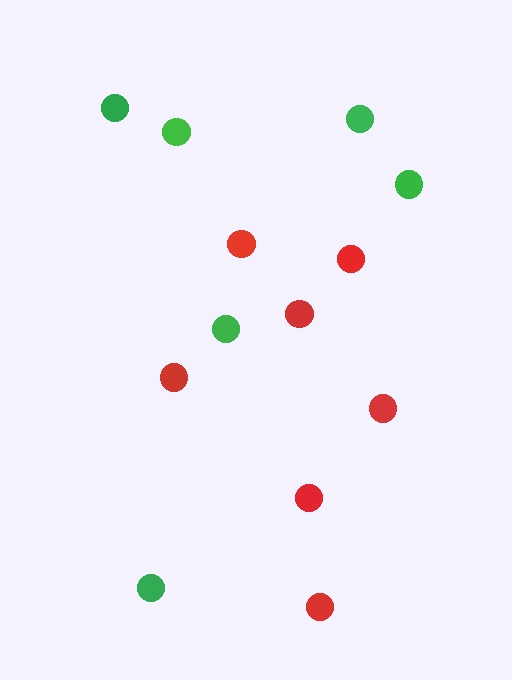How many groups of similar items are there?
There are 2 groups: one group of red circles (7) and one group of green circles (6).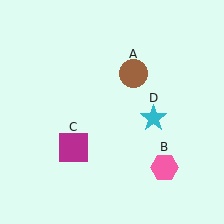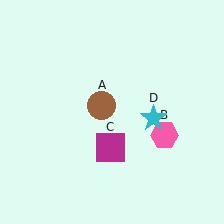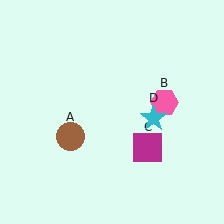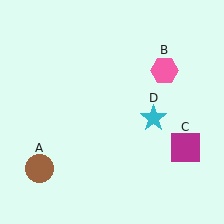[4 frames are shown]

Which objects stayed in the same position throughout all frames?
Cyan star (object D) remained stationary.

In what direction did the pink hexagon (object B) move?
The pink hexagon (object B) moved up.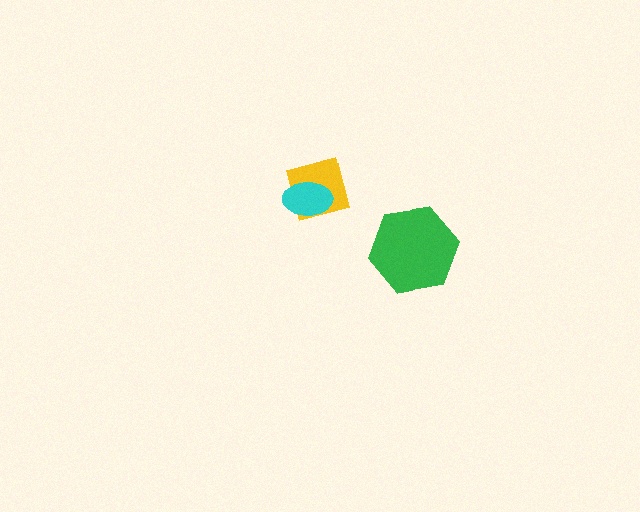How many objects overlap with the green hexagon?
0 objects overlap with the green hexagon.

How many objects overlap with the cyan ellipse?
1 object overlaps with the cyan ellipse.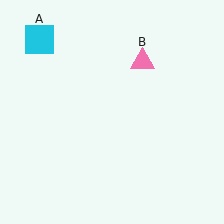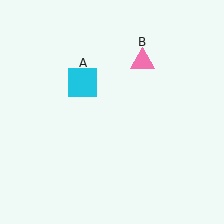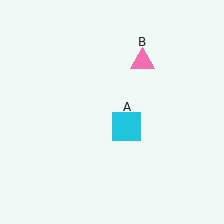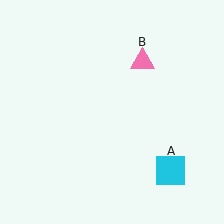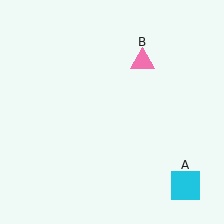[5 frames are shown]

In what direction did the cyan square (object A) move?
The cyan square (object A) moved down and to the right.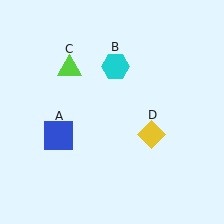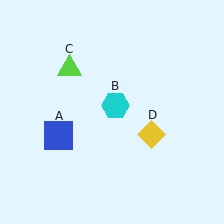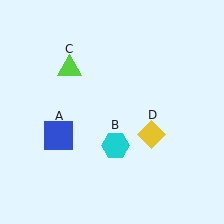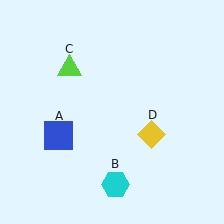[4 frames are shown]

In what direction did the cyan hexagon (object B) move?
The cyan hexagon (object B) moved down.